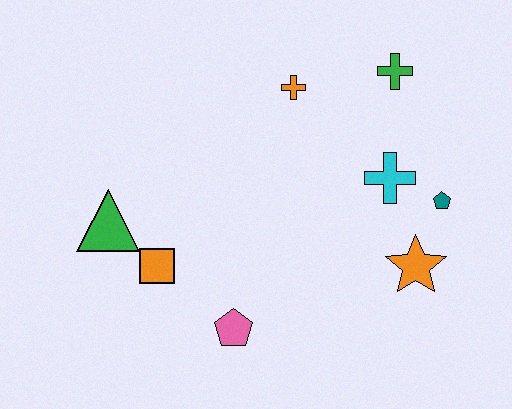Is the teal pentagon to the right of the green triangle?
Yes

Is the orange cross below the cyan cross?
No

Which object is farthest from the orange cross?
The pink pentagon is farthest from the orange cross.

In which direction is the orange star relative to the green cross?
The orange star is below the green cross.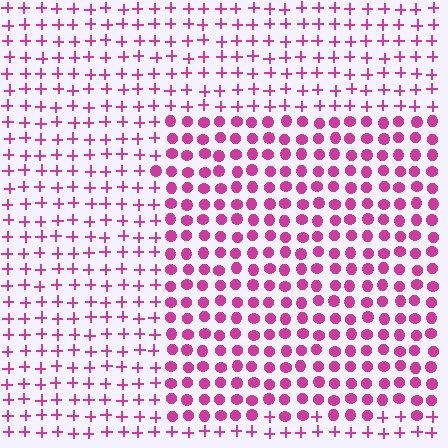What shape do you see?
I see a rectangle.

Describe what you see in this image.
The image is filled with small magenta elements arranged in a uniform grid. A rectangle-shaped region contains circles, while the surrounding area contains plus signs. The boundary is defined purely by the change in element shape.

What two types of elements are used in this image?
The image uses circles inside the rectangle region and plus signs outside it.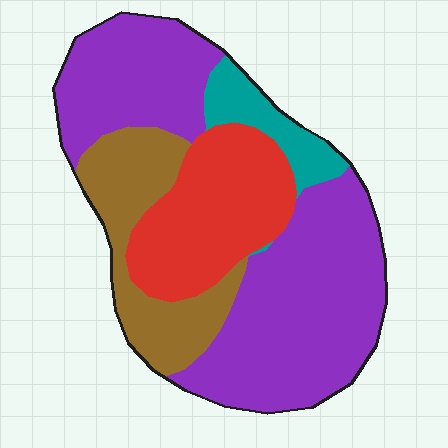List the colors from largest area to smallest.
From largest to smallest: purple, red, brown, teal.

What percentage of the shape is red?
Red takes up between a sixth and a third of the shape.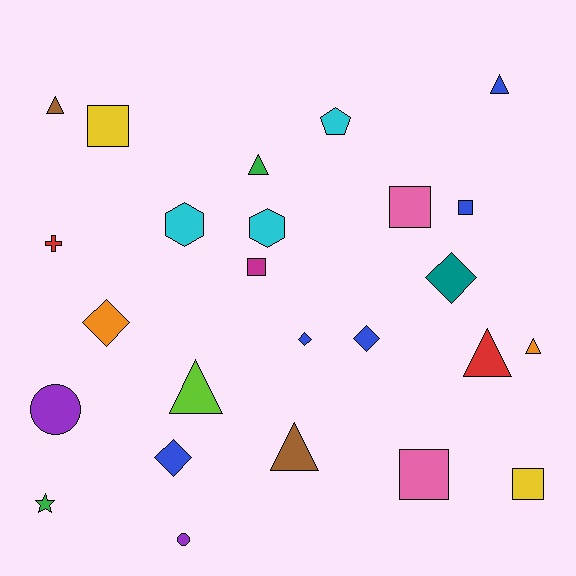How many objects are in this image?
There are 25 objects.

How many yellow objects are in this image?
There are 2 yellow objects.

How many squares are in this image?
There are 6 squares.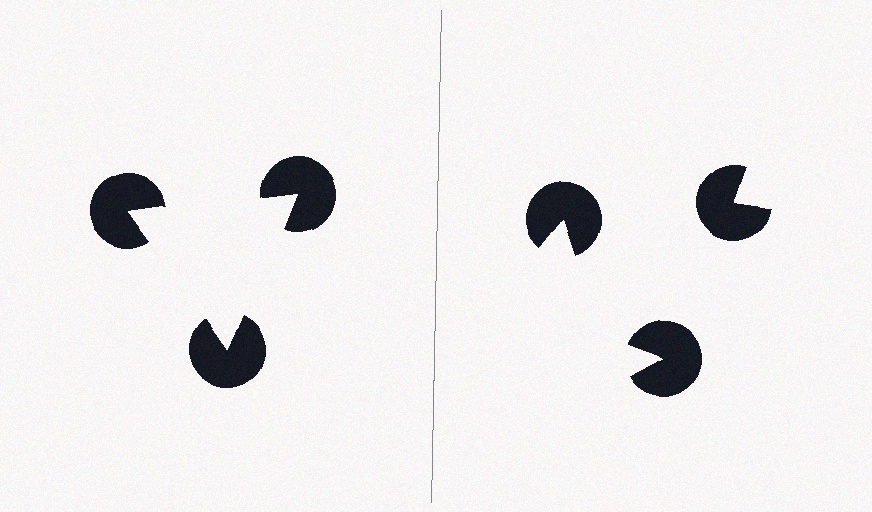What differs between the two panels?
The pac-man discs are positioned identically on both sides; only the wedge orientations differ. On the left they align to a triangle; on the right they are misaligned.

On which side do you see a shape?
An illusory triangle appears on the left side. On the right side the wedge cuts are rotated, so no coherent shape forms.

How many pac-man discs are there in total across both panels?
6 — 3 on each side.